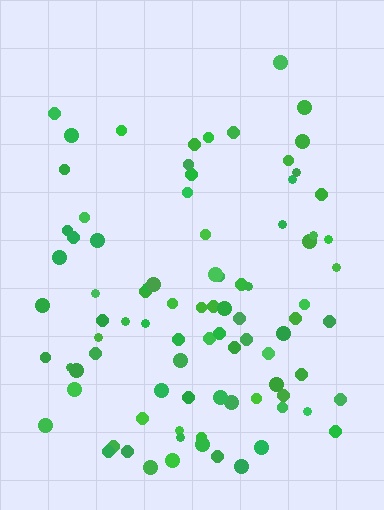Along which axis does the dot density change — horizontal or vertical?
Vertical.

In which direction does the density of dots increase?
From top to bottom, with the bottom side densest.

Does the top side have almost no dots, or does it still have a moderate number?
Still a moderate number, just noticeably fewer than the bottom.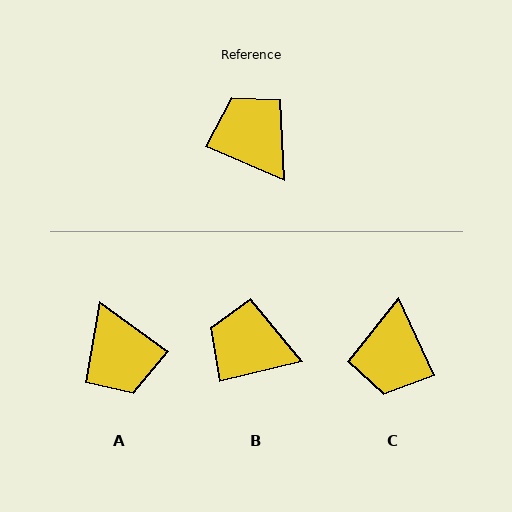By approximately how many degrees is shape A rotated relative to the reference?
Approximately 168 degrees counter-clockwise.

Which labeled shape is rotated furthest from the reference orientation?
A, about 168 degrees away.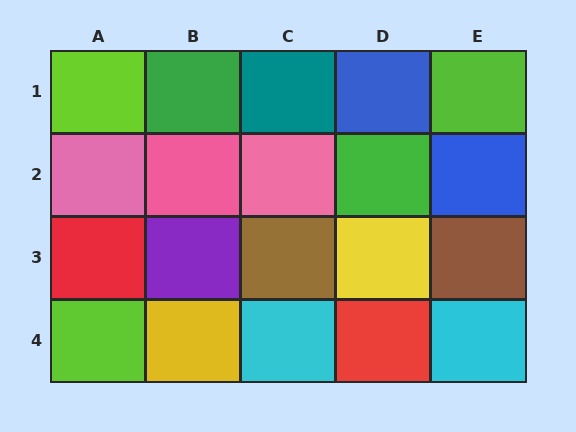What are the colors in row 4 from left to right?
Lime, yellow, cyan, red, cyan.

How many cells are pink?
3 cells are pink.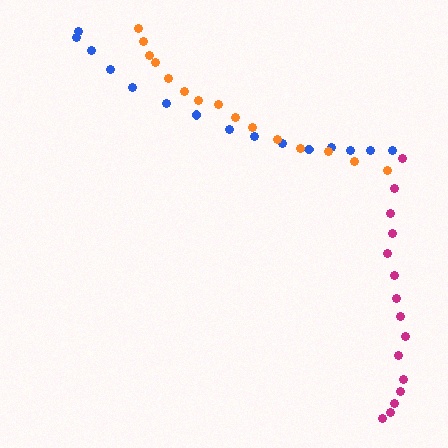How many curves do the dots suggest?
There are 3 distinct paths.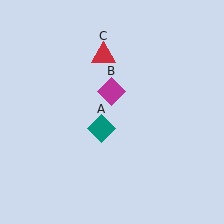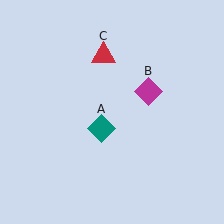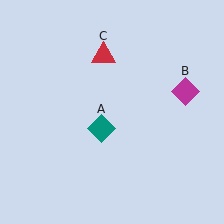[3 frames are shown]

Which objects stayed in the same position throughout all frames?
Teal diamond (object A) and red triangle (object C) remained stationary.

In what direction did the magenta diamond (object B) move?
The magenta diamond (object B) moved right.